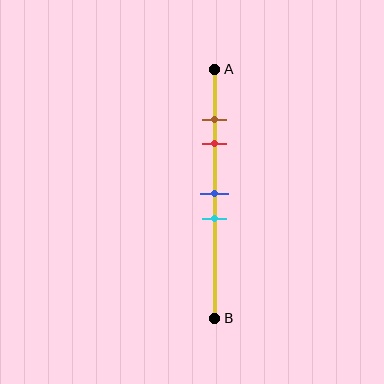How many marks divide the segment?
There are 4 marks dividing the segment.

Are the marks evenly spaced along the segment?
No, the marks are not evenly spaced.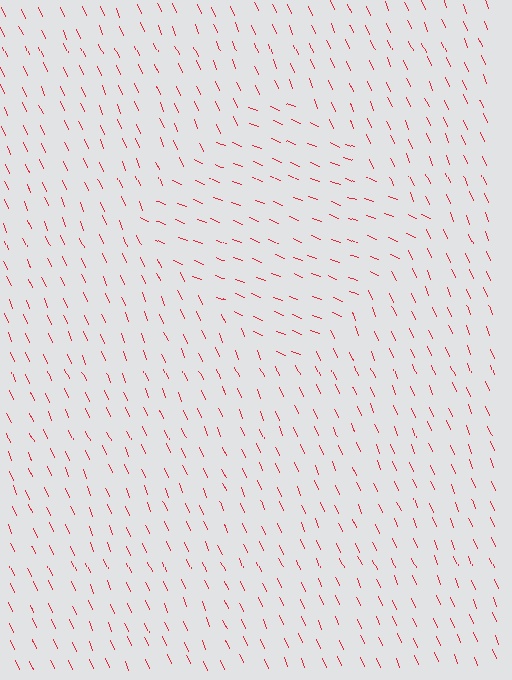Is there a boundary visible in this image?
Yes, there is a texture boundary formed by a change in line orientation.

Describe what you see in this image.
The image is filled with small red line segments. A diamond region in the image has lines oriented differently from the surrounding lines, creating a visible texture boundary.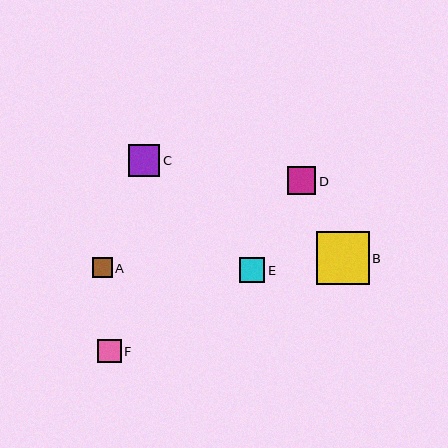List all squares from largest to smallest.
From largest to smallest: B, C, D, E, F, A.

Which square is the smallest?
Square A is the smallest with a size of approximately 20 pixels.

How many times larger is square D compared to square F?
Square D is approximately 1.2 times the size of square F.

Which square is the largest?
Square B is the largest with a size of approximately 53 pixels.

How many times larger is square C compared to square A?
Square C is approximately 1.6 times the size of square A.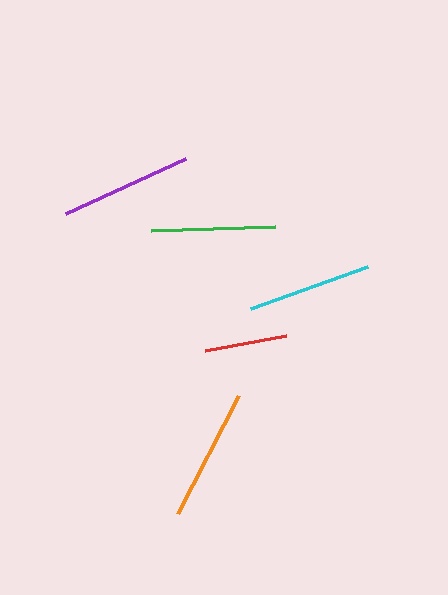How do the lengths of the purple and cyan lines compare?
The purple and cyan lines are approximately the same length.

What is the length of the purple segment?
The purple segment is approximately 131 pixels long.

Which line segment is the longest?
The orange line is the longest at approximately 133 pixels.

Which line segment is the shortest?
The red line is the shortest at approximately 82 pixels.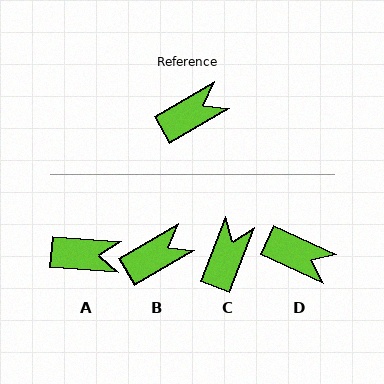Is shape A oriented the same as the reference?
No, it is off by about 35 degrees.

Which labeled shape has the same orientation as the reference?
B.